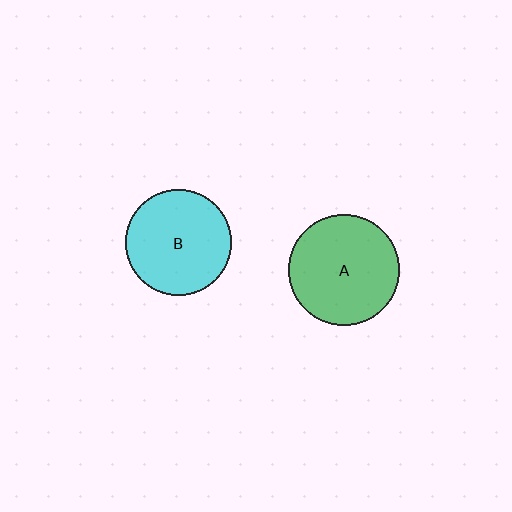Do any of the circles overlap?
No, none of the circles overlap.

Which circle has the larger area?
Circle A (green).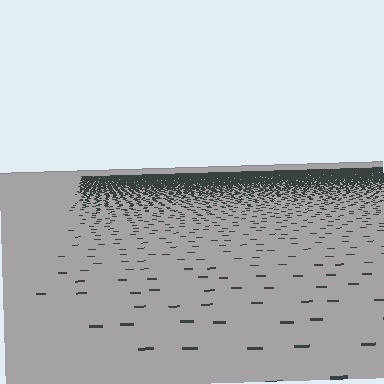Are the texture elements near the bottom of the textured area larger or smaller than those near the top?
Larger. Near the bottom, elements are closer to the viewer and appear at a bigger on-screen size.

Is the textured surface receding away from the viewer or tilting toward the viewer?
The surface is receding away from the viewer. Texture elements get smaller and denser toward the top.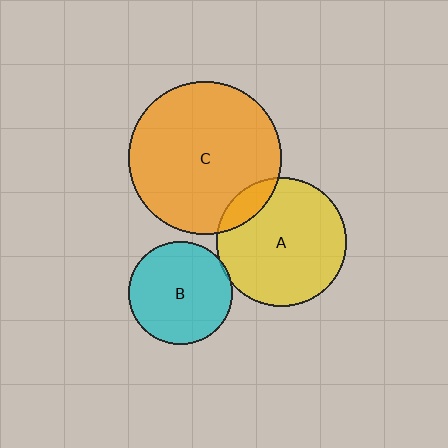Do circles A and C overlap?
Yes.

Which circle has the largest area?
Circle C (orange).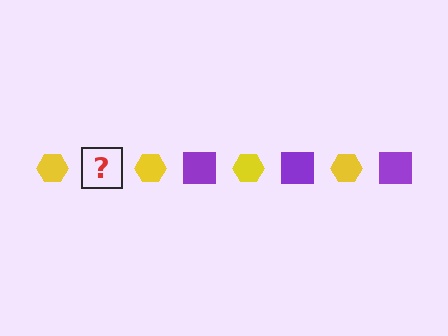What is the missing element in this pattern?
The missing element is a purple square.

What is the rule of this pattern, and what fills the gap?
The rule is that the pattern alternates between yellow hexagon and purple square. The gap should be filled with a purple square.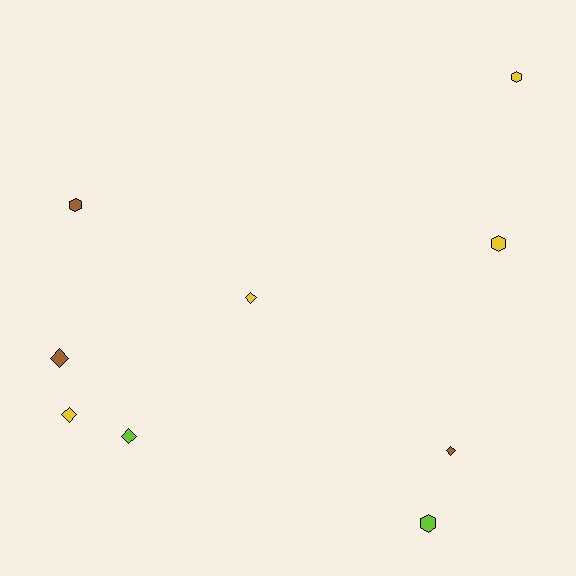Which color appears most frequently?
Yellow, with 4 objects.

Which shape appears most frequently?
Diamond, with 5 objects.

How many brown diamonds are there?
There are 2 brown diamonds.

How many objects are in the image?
There are 9 objects.